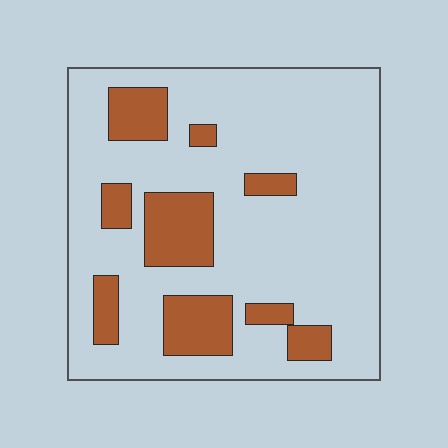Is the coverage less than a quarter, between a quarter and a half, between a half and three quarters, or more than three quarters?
Less than a quarter.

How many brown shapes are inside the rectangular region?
9.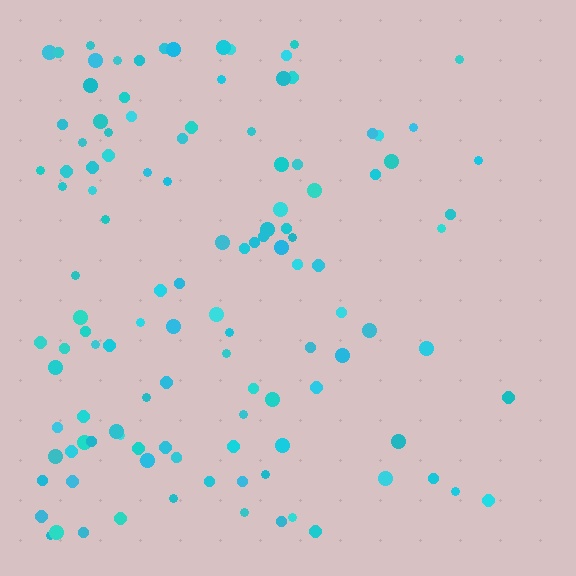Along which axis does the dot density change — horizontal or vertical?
Horizontal.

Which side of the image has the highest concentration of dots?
The left.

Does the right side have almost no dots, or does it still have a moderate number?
Still a moderate number, just noticeably fewer than the left.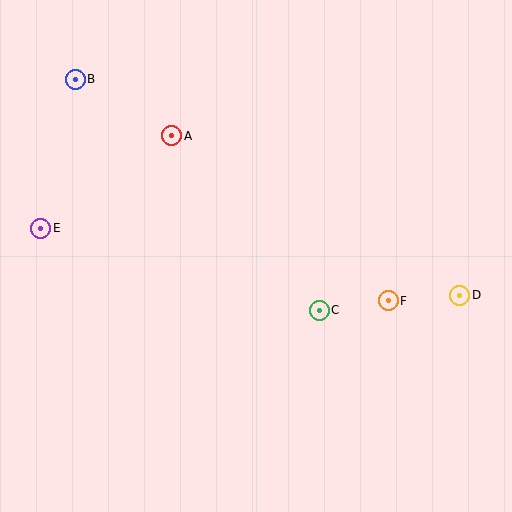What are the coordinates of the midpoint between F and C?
The midpoint between F and C is at (354, 306).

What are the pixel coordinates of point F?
Point F is at (388, 301).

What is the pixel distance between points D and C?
The distance between D and C is 141 pixels.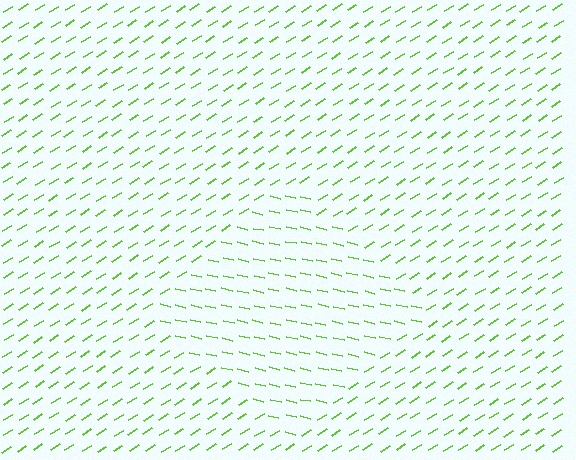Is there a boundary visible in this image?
Yes, there is a texture boundary formed by a change in line orientation.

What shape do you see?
I see a diamond.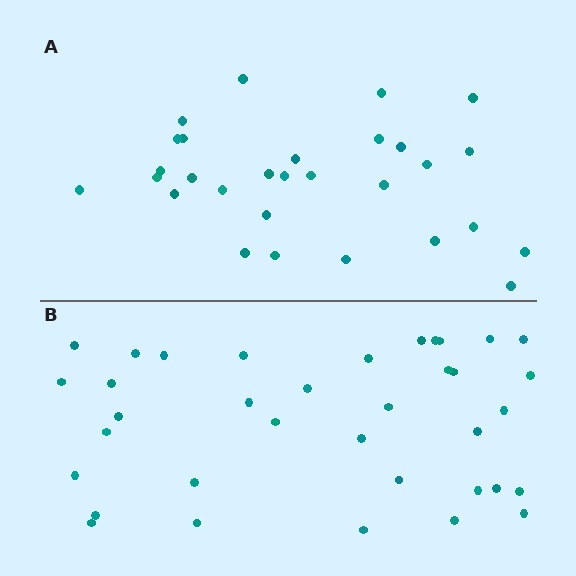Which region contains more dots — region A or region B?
Region B (the bottom region) has more dots.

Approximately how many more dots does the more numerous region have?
Region B has roughly 8 or so more dots than region A.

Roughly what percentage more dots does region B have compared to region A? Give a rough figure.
About 25% more.